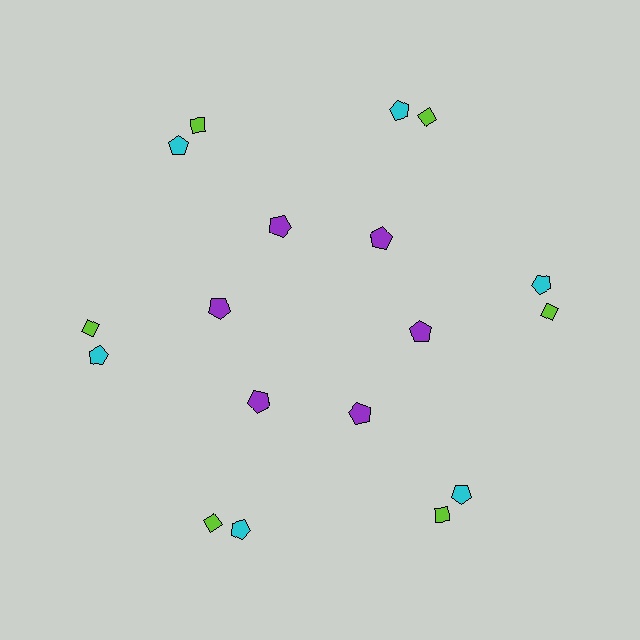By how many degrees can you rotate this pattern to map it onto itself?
The pattern maps onto itself every 60 degrees of rotation.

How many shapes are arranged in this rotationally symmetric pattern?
There are 18 shapes, arranged in 6 groups of 3.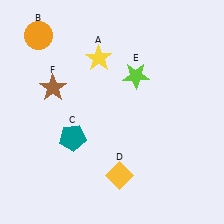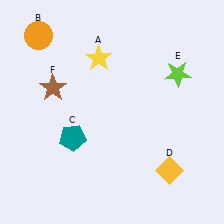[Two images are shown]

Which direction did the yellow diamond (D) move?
The yellow diamond (D) moved right.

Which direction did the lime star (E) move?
The lime star (E) moved right.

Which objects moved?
The objects that moved are: the yellow diamond (D), the lime star (E).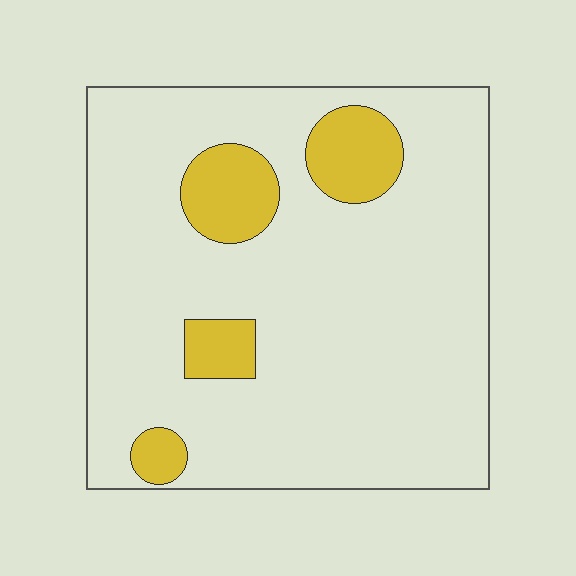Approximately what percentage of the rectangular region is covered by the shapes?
Approximately 15%.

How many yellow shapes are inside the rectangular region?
4.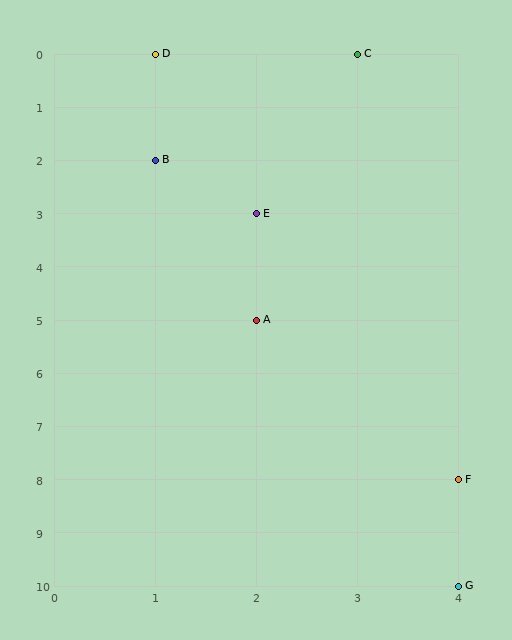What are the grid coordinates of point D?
Point D is at grid coordinates (1, 0).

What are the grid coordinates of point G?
Point G is at grid coordinates (4, 10).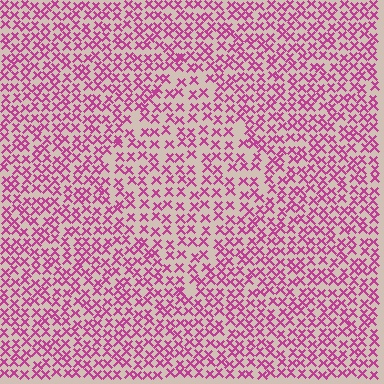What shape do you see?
I see a diamond.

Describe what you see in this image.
The image contains small magenta elements arranged at two different densities. A diamond-shaped region is visible where the elements are less densely packed than the surrounding area.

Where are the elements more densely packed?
The elements are more densely packed outside the diamond boundary.